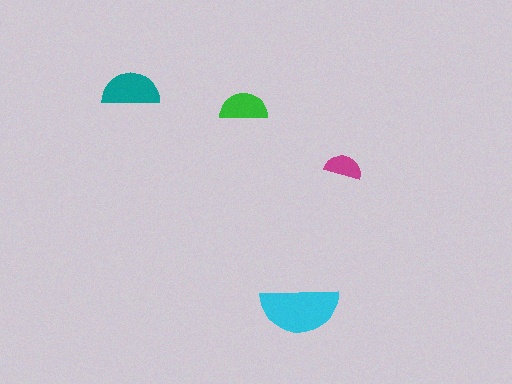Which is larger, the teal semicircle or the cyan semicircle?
The cyan one.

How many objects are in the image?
There are 4 objects in the image.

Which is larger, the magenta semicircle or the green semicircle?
The green one.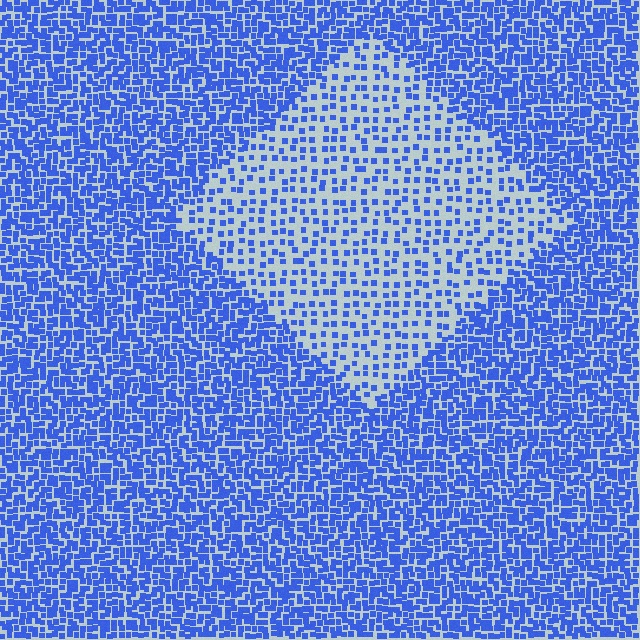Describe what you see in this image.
The image contains small blue elements arranged at two different densities. A diamond-shaped region is visible where the elements are less densely packed than the surrounding area.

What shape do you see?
I see a diamond.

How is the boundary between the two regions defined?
The boundary is defined by a change in element density (approximately 2.4x ratio). All elements are the same color, size, and shape.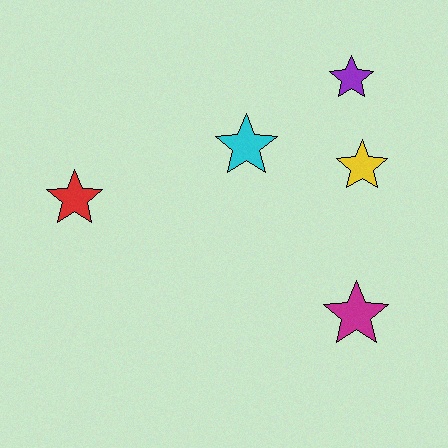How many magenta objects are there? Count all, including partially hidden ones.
There is 1 magenta object.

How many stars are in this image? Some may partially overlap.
There are 5 stars.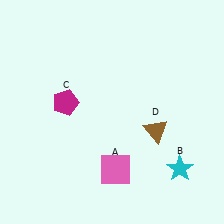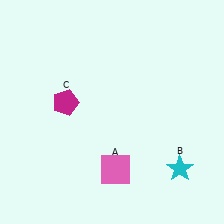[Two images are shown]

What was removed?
The brown triangle (D) was removed in Image 2.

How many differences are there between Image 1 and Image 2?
There is 1 difference between the two images.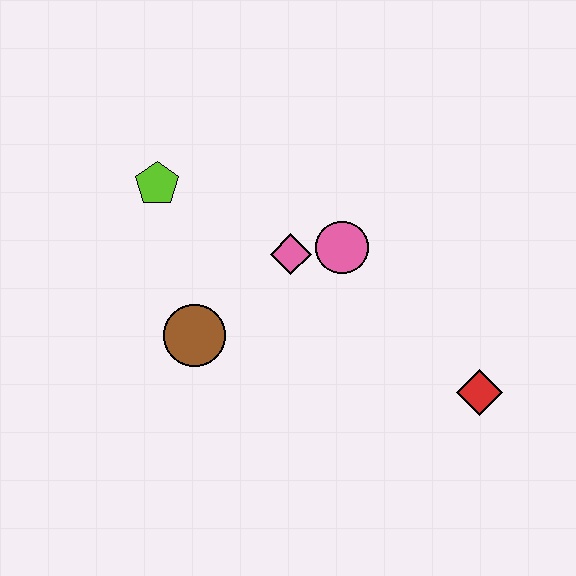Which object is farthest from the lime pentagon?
The red diamond is farthest from the lime pentagon.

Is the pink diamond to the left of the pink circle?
Yes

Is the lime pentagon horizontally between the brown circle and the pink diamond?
No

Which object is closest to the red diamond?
The pink circle is closest to the red diamond.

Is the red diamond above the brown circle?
No